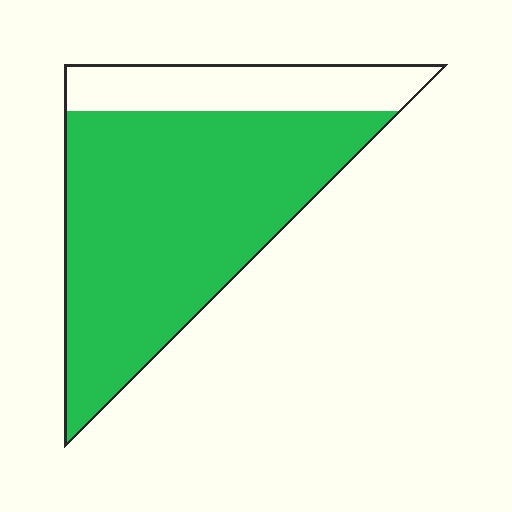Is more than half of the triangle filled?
Yes.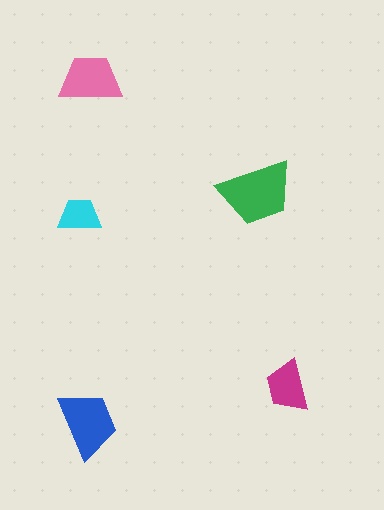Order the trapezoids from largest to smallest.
the green one, the blue one, the pink one, the magenta one, the cyan one.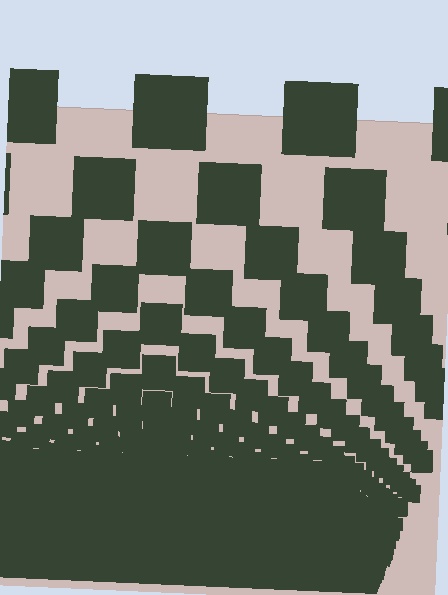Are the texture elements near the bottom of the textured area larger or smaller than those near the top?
Smaller. The gradient is inverted — elements near the bottom are smaller and denser.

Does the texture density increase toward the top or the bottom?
Density increases toward the bottom.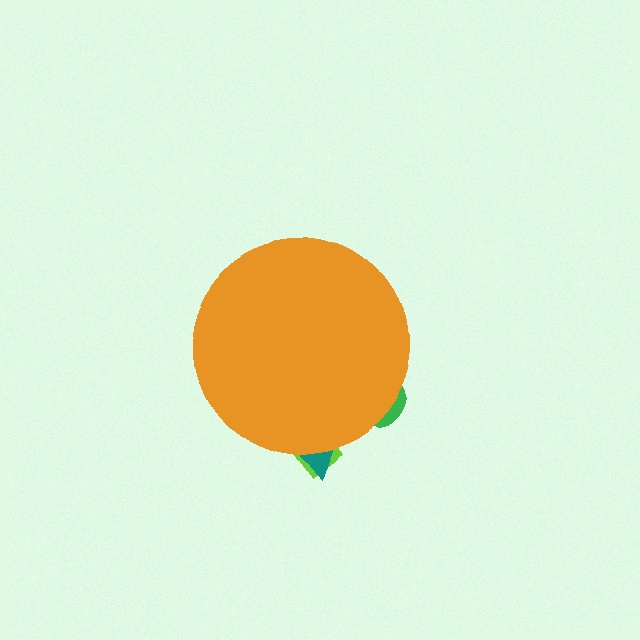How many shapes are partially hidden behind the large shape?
3 shapes are partially hidden.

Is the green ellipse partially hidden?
Yes, the green ellipse is partially hidden behind the orange circle.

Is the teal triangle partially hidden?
Yes, the teal triangle is partially hidden behind the orange circle.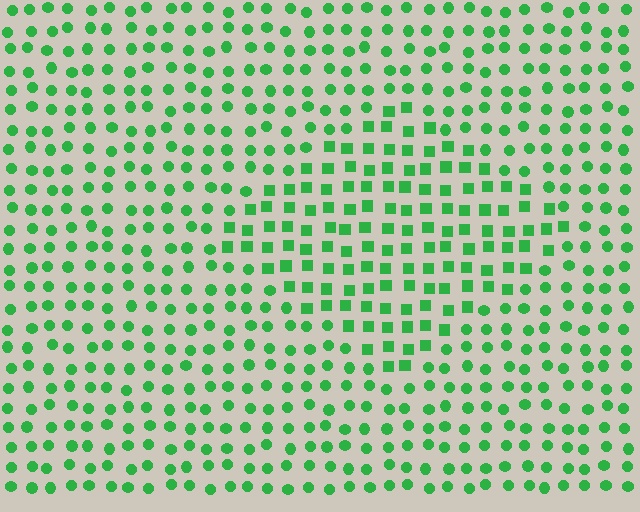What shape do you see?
I see a diamond.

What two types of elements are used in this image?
The image uses squares inside the diamond region and circles outside it.